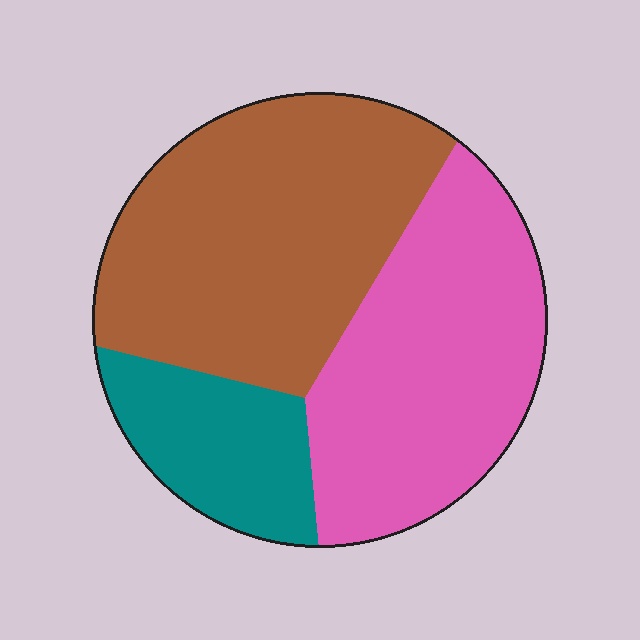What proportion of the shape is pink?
Pink covers 38% of the shape.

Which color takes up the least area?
Teal, at roughly 15%.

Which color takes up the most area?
Brown, at roughly 45%.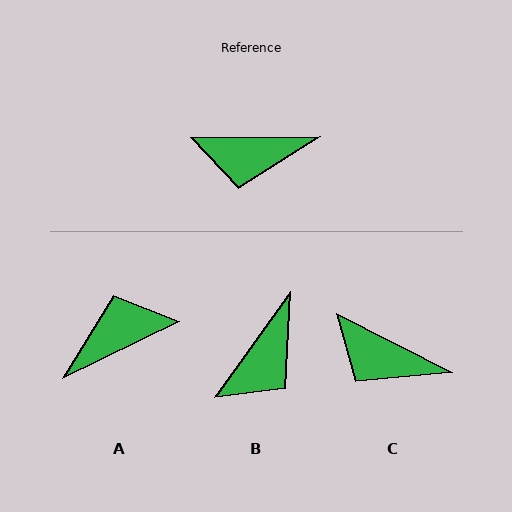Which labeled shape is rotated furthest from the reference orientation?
A, about 154 degrees away.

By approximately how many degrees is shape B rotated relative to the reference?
Approximately 54 degrees counter-clockwise.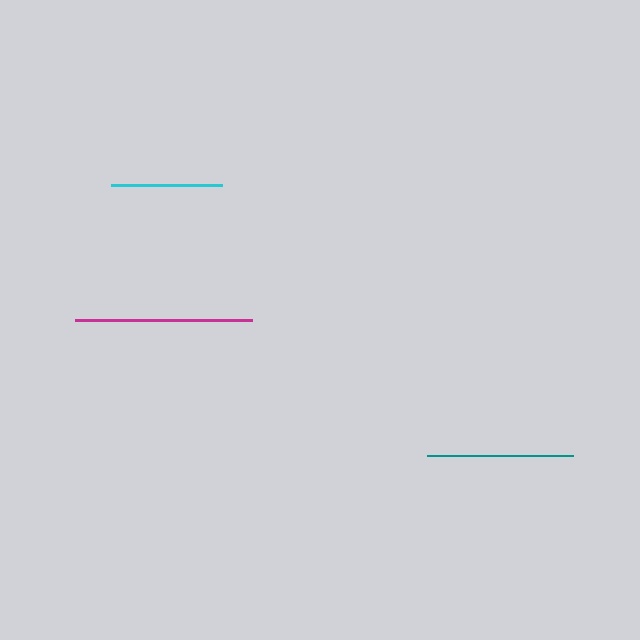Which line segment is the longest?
The magenta line is the longest at approximately 177 pixels.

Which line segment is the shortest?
The cyan line is the shortest at approximately 112 pixels.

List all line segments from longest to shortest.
From longest to shortest: magenta, teal, cyan.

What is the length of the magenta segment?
The magenta segment is approximately 177 pixels long.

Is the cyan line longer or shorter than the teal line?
The teal line is longer than the cyan line.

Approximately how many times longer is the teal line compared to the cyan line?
The teal line is approximately 1.3 times the length of the cyan line.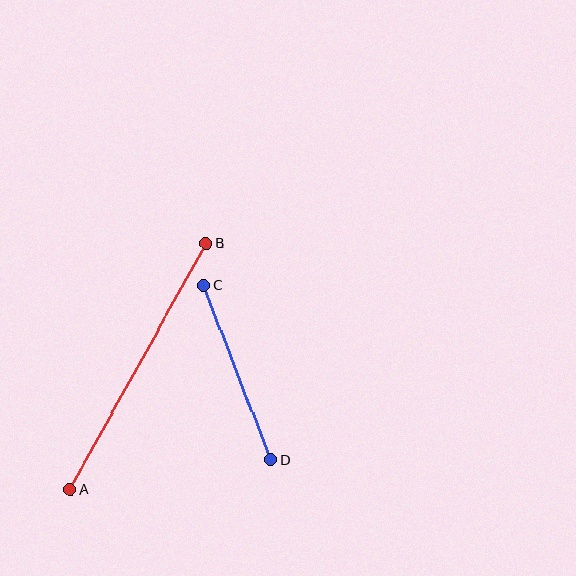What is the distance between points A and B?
The distance is approximately 281 pixels.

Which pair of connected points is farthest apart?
Points A and B are farthest apart.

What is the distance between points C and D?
The distance is approximately 187 pixels.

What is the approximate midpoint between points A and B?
The midpoint is at approximately (138, 366) pixels.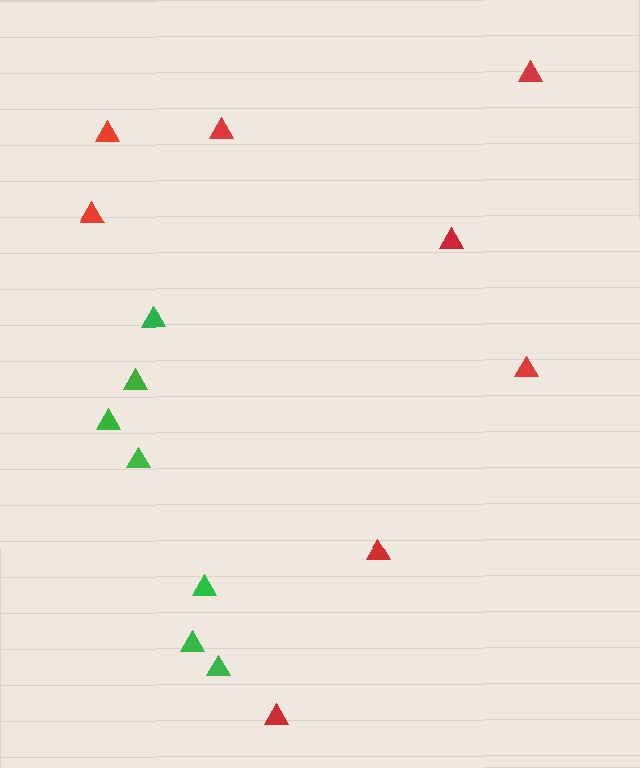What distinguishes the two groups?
There are 2 groups: one group of green triangles (7) and one group of red triangles (8).